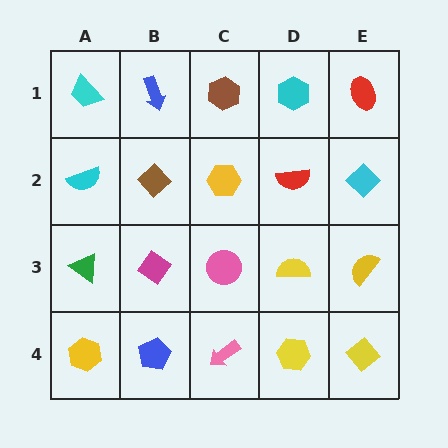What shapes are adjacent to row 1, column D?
A red semicircle (row 2, column D), a brown hexagon (row 1, column C), a red ellipse (row 1, column E).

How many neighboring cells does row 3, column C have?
4.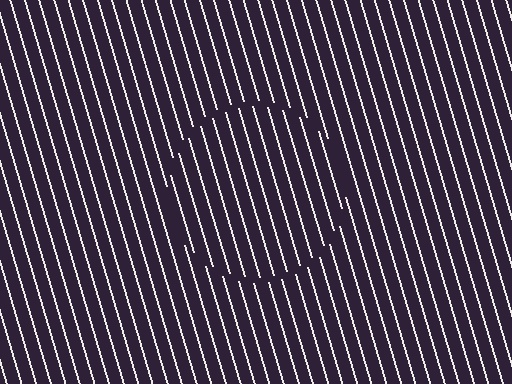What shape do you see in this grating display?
An illusory circle. The interior of the shape contains the same grating, shifted by half a period — the contour is defined by the phase discontinuity where line-ends from the inner and outer gratings abut.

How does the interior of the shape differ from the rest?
The interior of the shape contains the same grating, shifted by half a period — the contour is defined by the phase discontinuity where line-ends from the inner and outer gratings abut.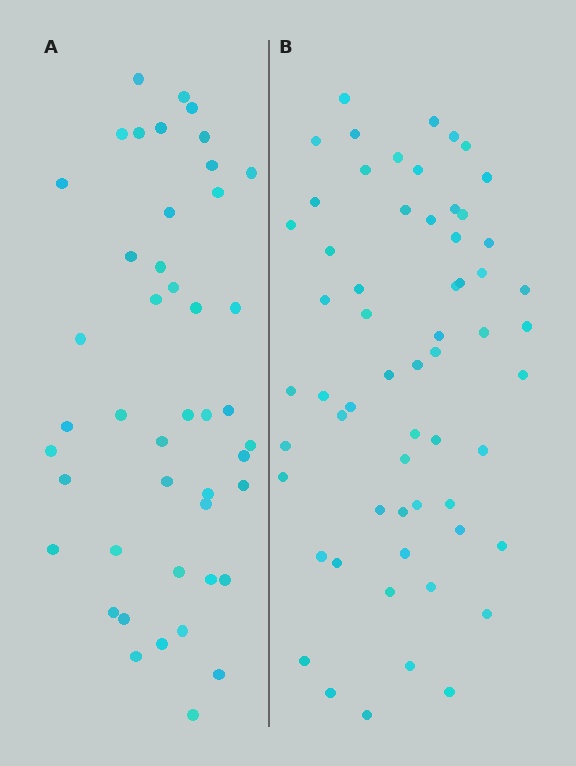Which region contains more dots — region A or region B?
Region B (the right region) has more dots.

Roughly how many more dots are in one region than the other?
Region B has approximately 15 more dots than region A.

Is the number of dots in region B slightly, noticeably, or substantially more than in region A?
Region B has noticeably more, but not dramatically so. The ratio is roughly 1.3 to 1.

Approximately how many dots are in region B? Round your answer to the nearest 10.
About 60 dots.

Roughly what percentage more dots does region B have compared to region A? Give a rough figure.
About 35% more.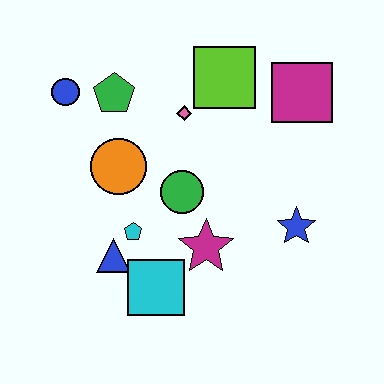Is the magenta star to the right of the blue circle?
Yes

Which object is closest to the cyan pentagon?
The blue triangle is closest to the cyan pentagon.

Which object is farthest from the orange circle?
The magenta square is farthest from the orange circle.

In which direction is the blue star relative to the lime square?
The blue star is below the lime square.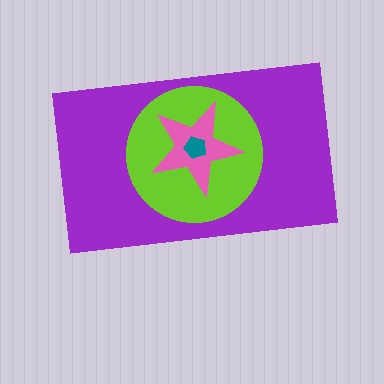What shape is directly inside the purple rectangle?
The lime circle.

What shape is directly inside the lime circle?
The pink star.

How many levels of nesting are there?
4.